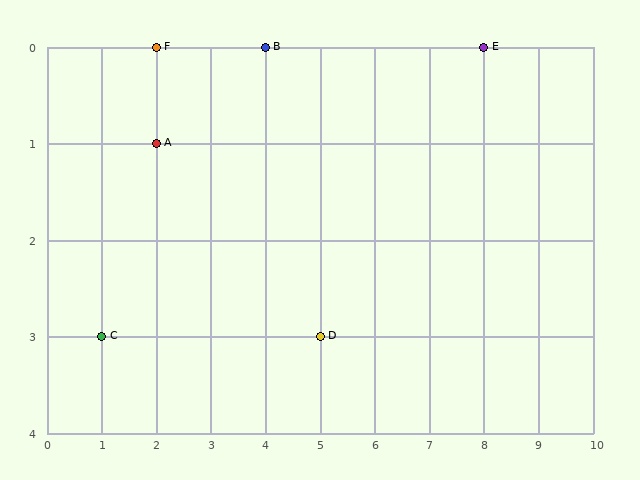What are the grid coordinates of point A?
Point A is at grid coordinates (2, 1).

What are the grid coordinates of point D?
Point D is at grid coordinates (5, 3).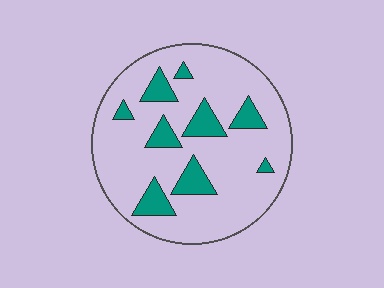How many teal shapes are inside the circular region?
9.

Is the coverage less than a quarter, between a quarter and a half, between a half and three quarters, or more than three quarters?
Less than a quarter.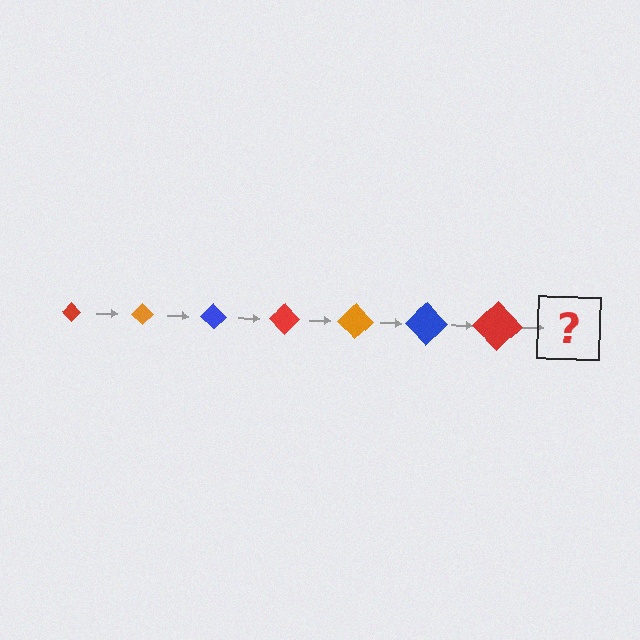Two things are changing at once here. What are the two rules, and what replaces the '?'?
The two rules are that the diamond grows larger each step and the color cycles through red, orange, and blue. The '?' should be an orange diamond, larger than the previous one.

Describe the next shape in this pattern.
It should be an orange diamond, larger than the previous one.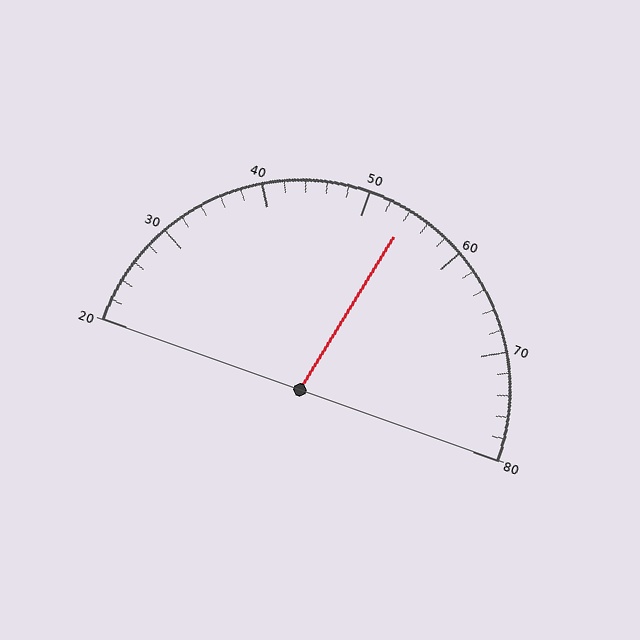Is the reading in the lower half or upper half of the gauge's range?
The reading is in the upper half of the range (20 to 80).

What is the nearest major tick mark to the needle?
The nearest major tick mark is 50.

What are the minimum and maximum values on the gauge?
The gauge ranges from 20 to 80.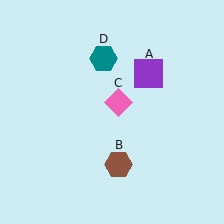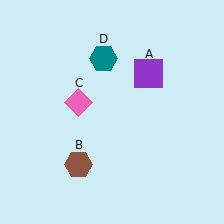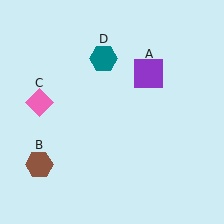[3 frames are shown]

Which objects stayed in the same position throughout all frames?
Purple square (object A) and teal hexagon (object D) remained stationary.